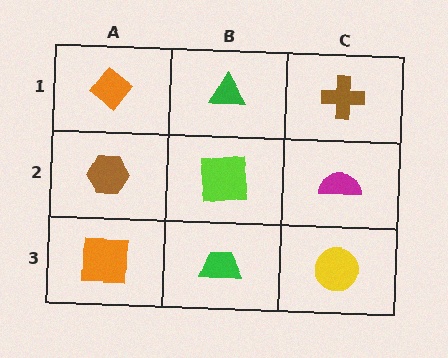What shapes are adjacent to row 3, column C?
A magenta semicircle (row 2, column C), a green trapezoid (row 3, column B).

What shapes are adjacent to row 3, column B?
A lime square (row 2, column B), an orange square (row 3, column A), a yellow circle (row 3, column C).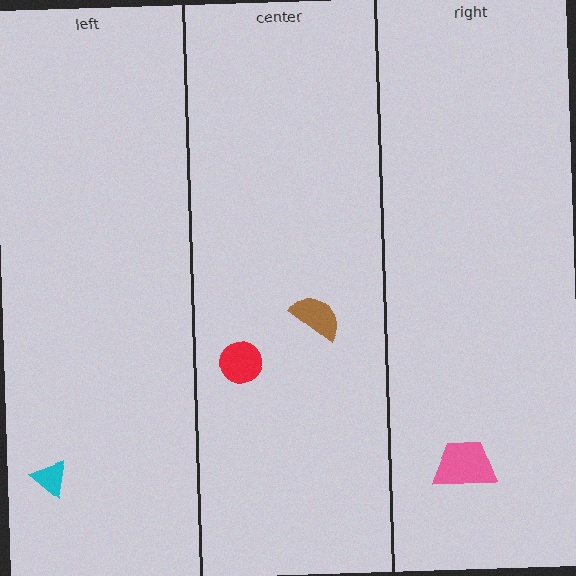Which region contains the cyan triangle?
The left region.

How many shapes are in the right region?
1.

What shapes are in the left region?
The cyan triangle.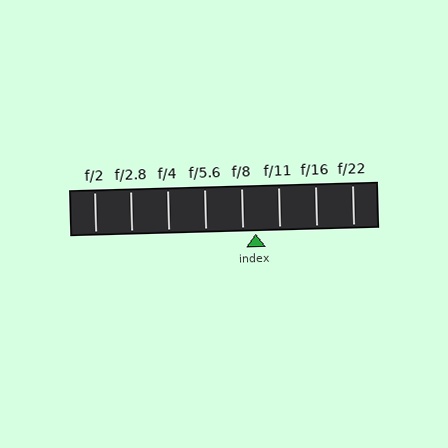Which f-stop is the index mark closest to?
The index mark is closest to f/8.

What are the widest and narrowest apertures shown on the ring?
The widest aperture shown is f/2 and the narrowest is f/22.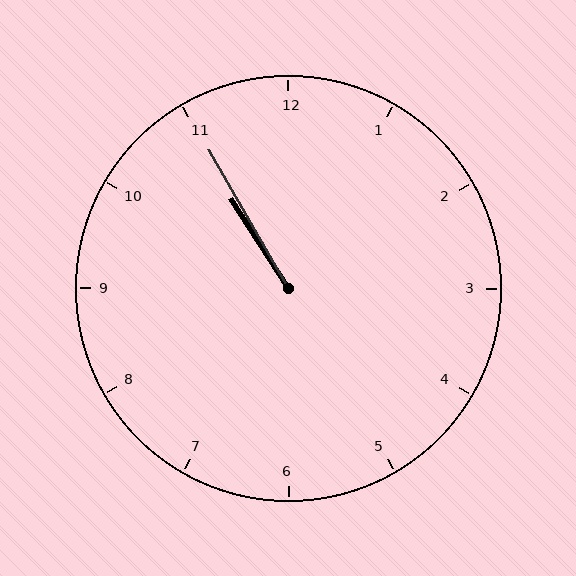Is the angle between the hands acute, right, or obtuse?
It is acute.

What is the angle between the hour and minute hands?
Approximately 2 degrees.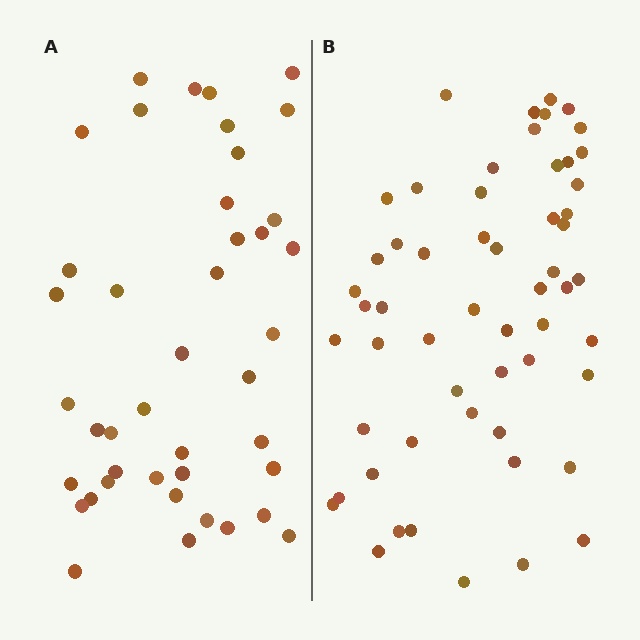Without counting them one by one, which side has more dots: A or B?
Region B (the right region) has more dots.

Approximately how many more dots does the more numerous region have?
Region B has approximately 15 more dots than region A.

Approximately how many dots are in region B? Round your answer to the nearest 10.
About 60 dots. (The exact count is 56, which rounds to 60.)